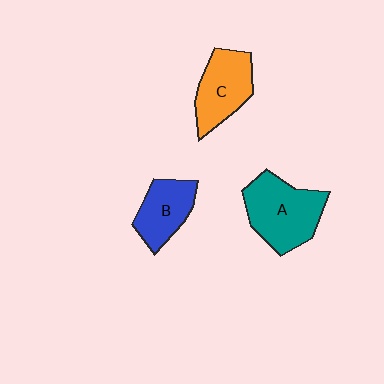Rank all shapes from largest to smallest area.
From largest to smallest: A (teal), C (orange), B (blue).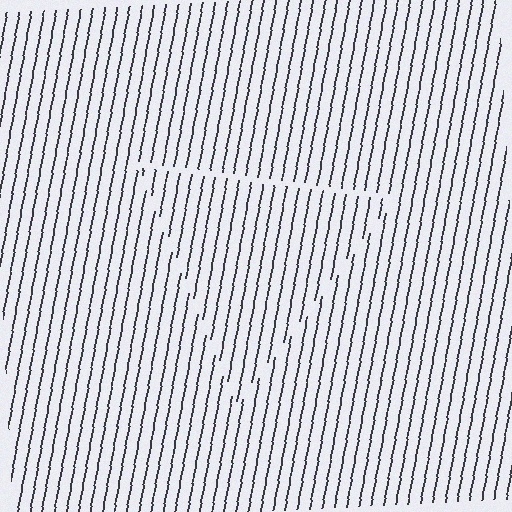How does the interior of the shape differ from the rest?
The interior of the shape contains the same grating, shifted by half a period — the contour is defined by the phase discontinuity where line-ends from the inner and outer gratings abut.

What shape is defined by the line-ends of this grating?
An illusory triangle. The interior of the shape contains the same grating, shifted by half a period — the contour is defined by the phase discontinuity where line-ends from the inner and outer gratings abut.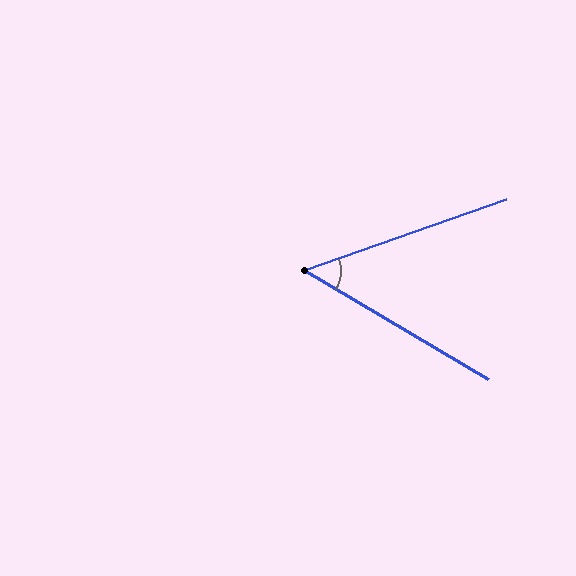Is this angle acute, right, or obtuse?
It is acute.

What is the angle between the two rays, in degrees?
Approximately 50 degrees.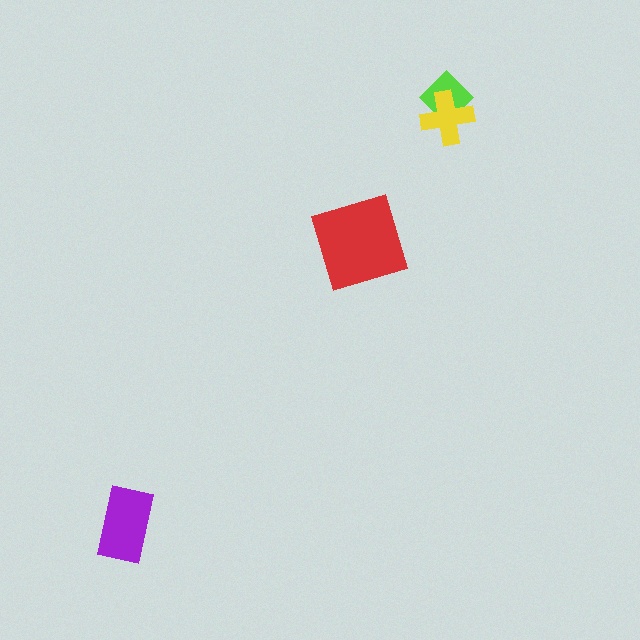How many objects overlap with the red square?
0 objects overlap with the red square.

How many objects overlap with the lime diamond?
1 object overlaps with the lime diamond.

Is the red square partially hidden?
No, no other shape covers it.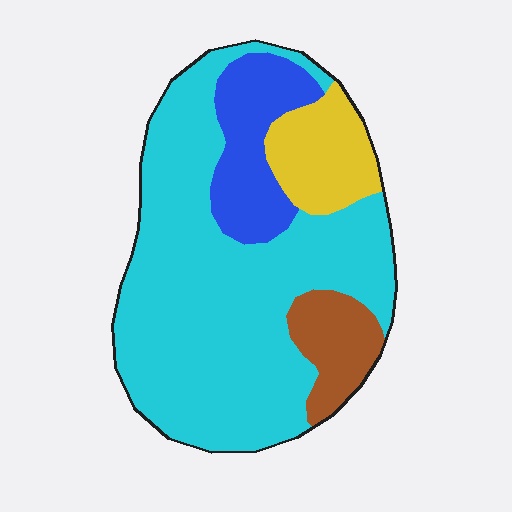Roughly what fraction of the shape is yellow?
Yellow takes up about one eighth (1/8) of the shape.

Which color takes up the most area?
Cyan, at roughly 65%.